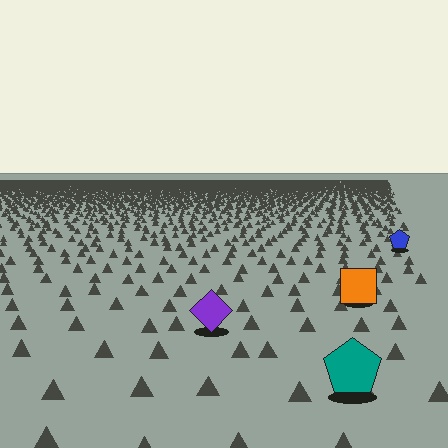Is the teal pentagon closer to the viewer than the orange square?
Yes. The teal pentagon is closer — you can tell from the texture gradient: the ground texture is coarser near it.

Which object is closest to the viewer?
The teal pentagon is closest. The texture marks near it are larger and more spread out.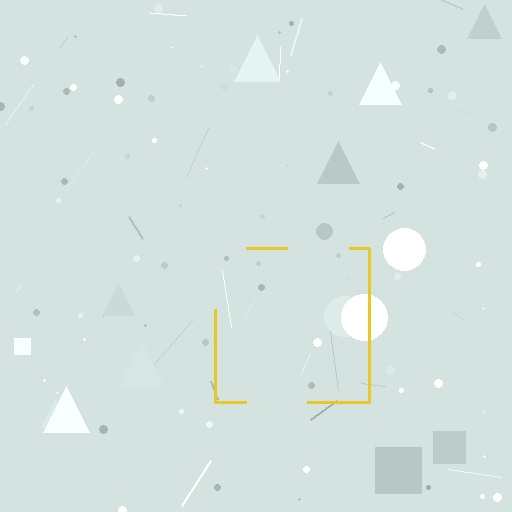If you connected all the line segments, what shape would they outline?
They would outline a square.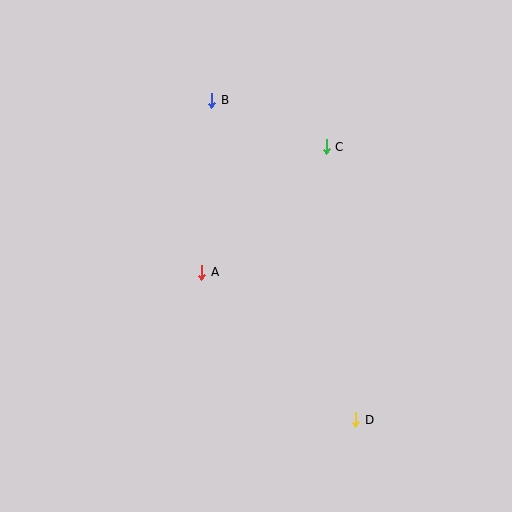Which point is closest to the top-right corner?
Point C is closest to the top-right corner.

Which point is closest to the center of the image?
Point A at (202, 272) is closest to the center.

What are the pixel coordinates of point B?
Point B is at (212, 100).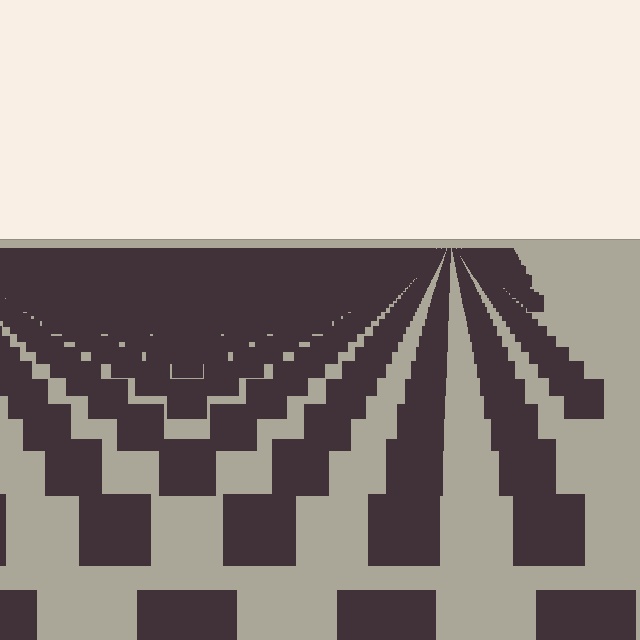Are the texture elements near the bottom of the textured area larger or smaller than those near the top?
Larger. Near the bottom, elements are closer to the viewer and appear at a bigger on-screen size.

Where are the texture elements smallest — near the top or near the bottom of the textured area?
Near the top.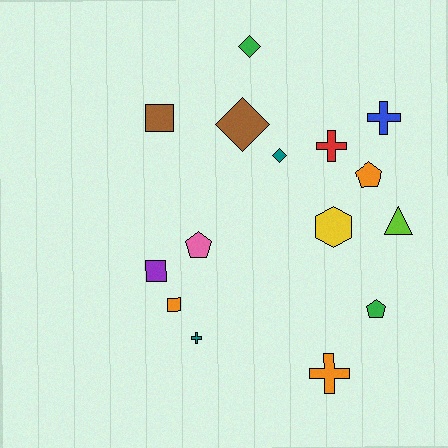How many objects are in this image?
There are 15 objects.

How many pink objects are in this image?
There is 1 pink object.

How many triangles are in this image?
There is 1 triangle.